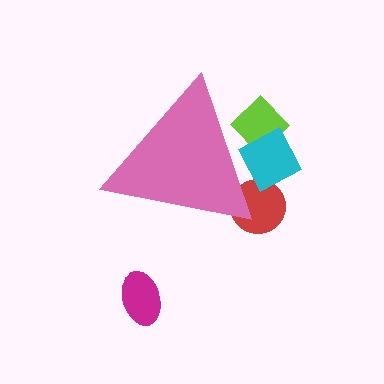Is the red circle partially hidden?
Yes, the red circle is partially hidden behind the pink triangle.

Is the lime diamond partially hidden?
Yes, the lime diamond is partially hidden behind the pink triangle.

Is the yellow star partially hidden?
Yes, the yellow star is partially hidden behind the pink triangle.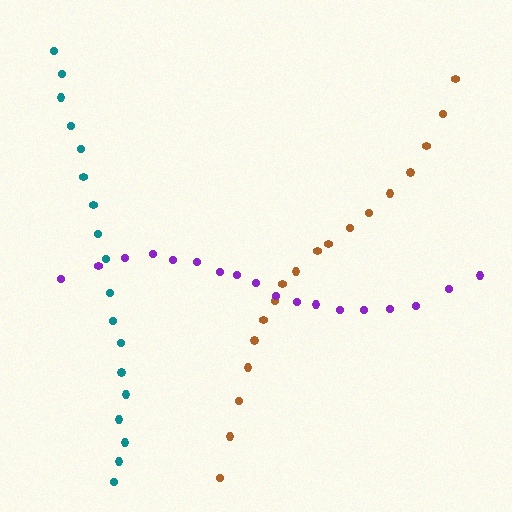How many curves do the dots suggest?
There are 3 distinct paths.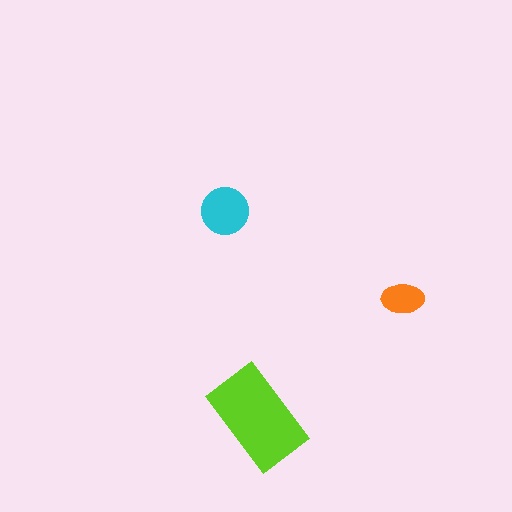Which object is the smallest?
The orange ellipse.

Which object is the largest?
The lime rectangle.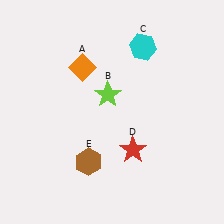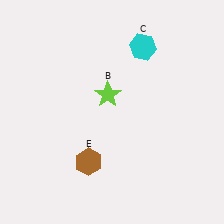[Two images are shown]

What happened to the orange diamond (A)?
The orange diamond (A) was removed in Image 2. It was in the top-left area of Image 1.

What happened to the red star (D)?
The red star (D) was removed in Image 2. It was in the bottom-right area of Image 1.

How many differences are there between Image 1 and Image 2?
There are 2 differences between the two images.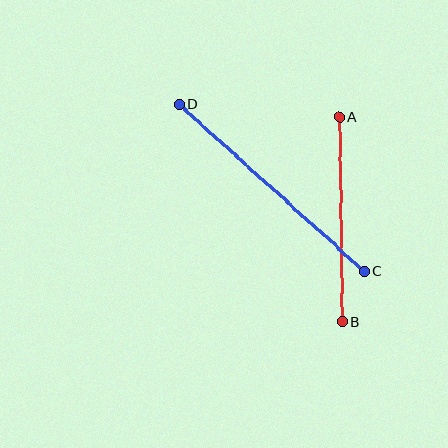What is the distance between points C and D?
The distance is approximately 250 pixels.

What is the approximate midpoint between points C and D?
The midpoint is at approximately (272, 188) pixels.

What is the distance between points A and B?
The distance is approximately 205 pixels.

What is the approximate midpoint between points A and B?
The midpoint is at approximately (341, 219) pixels.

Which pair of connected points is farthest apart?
Points C and D are farthest apart.